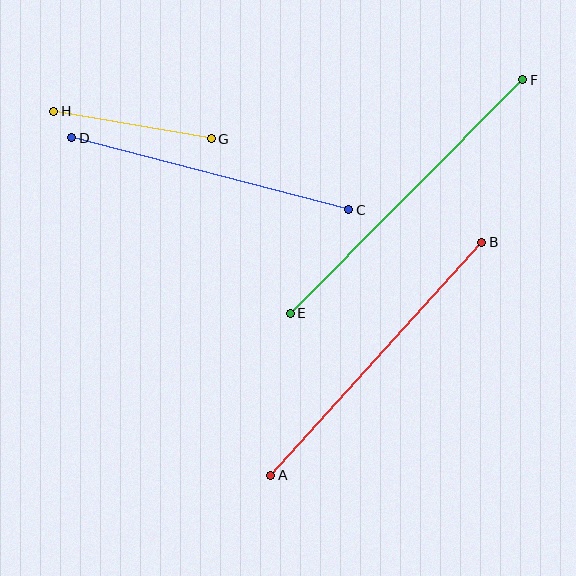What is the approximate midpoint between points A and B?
The midpoint is at approximately (376, 359) pixels.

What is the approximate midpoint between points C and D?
The midpoint is at approximately (210, 174) pixels.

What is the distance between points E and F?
The distance is approximately 329 pixels.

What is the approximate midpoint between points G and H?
The midpoint is at approximately (132, 125) pixels.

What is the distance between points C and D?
The distance is approximately 286 pixels.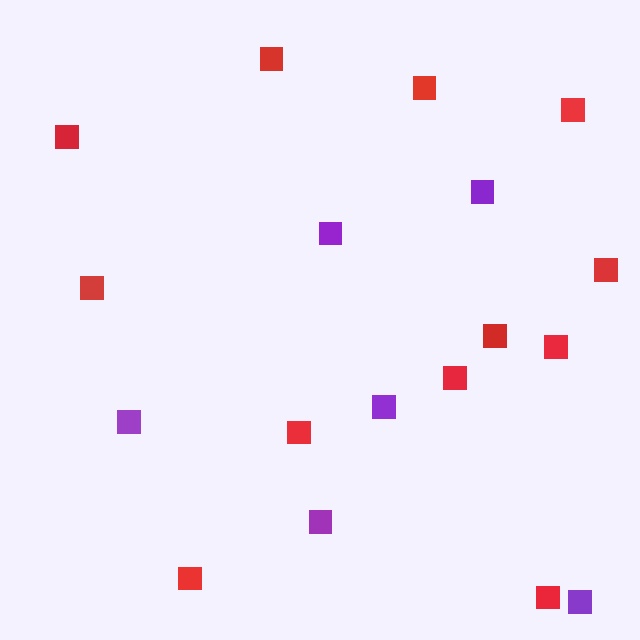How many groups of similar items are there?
There are 2 groups: one group of purple squares (6) and one group of red squares (12).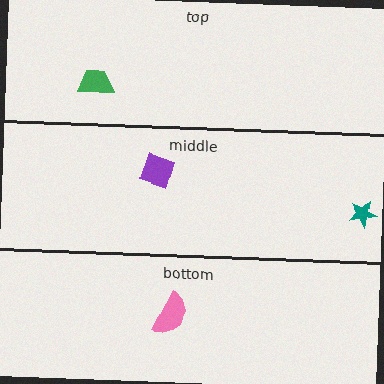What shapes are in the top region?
The green trapezoid.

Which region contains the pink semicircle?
The bottom region.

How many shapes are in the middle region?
2.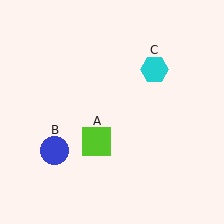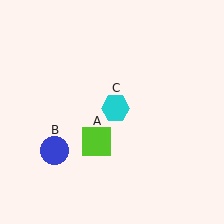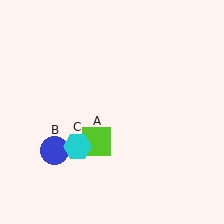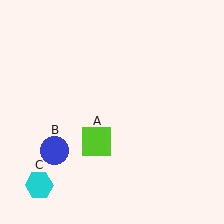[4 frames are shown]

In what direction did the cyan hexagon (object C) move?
The cyan hexagon (object C) moved down and to the left.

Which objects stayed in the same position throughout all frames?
Lime square (object A) and blue circle (object B) remained stationary.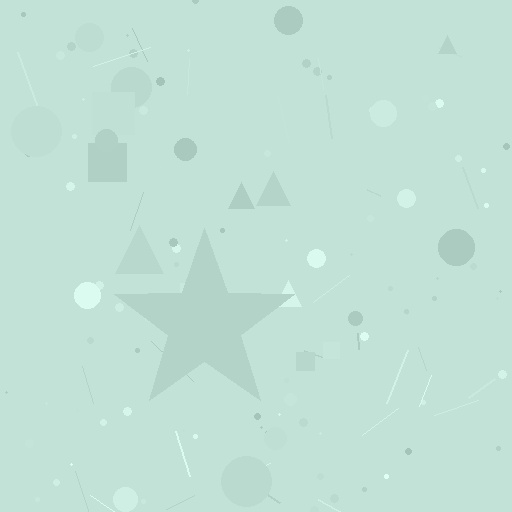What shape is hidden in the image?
A star is hidden in the image.